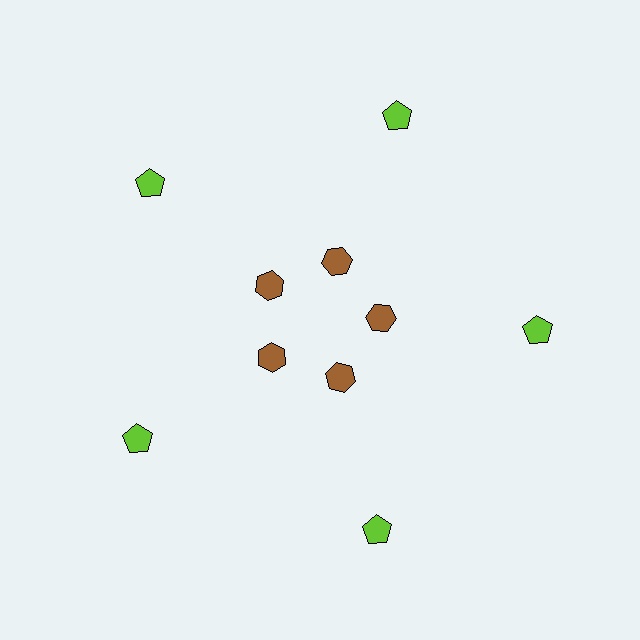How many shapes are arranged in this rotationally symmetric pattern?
There are 10 shapes, arranged in 5 groups of 2.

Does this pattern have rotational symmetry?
Yes, this pattern has 5-fold rotational symmetry. It looks the same after rotating 72 degrees around the center.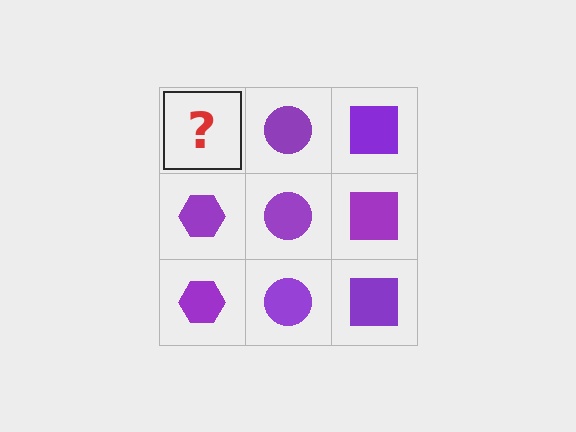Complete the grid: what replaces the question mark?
The question mark should be replaced with a purple hexagon.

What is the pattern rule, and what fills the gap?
The rule is that each column has a consistent shape. The gap should be filled with a purple hexagon.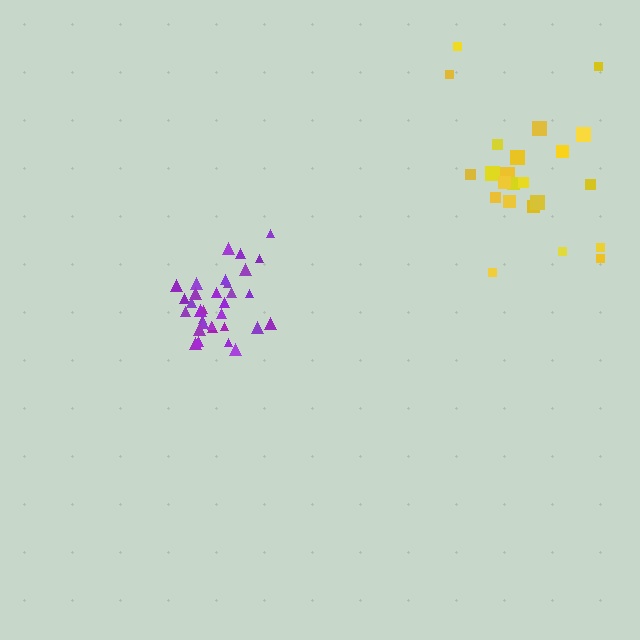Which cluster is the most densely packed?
Purple.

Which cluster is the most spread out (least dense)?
Yellow.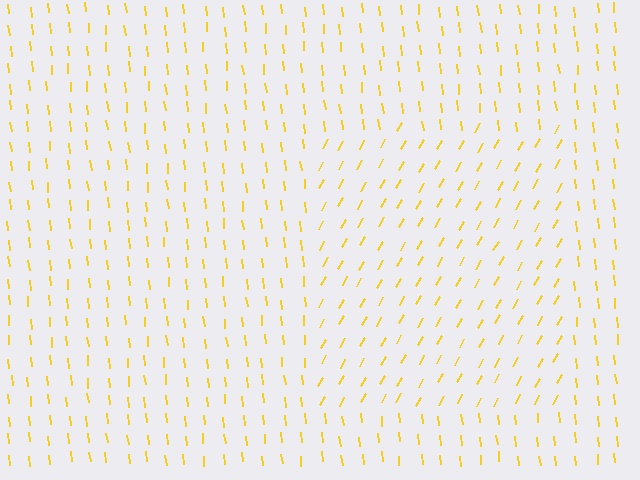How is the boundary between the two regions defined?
The boundary is defined purely by a change in line orientation (approximately 36 degrees difference). All lines are the same color and thickness.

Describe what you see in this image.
The image is filled with small yellow line segments. A rectangle region in the image has lines oriented differently from the surrounding lines, creating a visible texture boundary.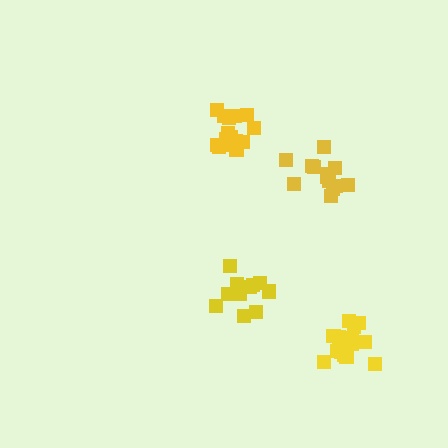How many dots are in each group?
Group 1: 15 dots, Group 2: 11 dots, Group 3: 13 dots, Group 4: 17 dots (56 total).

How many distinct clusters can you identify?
There are 4 distinct clusters.